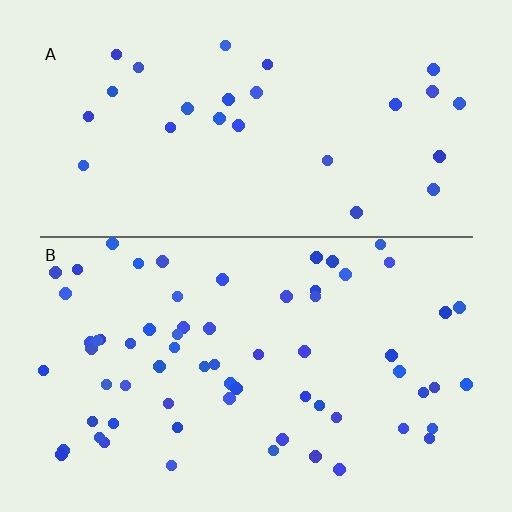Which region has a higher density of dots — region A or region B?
B (the bottom).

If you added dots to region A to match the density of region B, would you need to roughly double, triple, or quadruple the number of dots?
Approximately triple.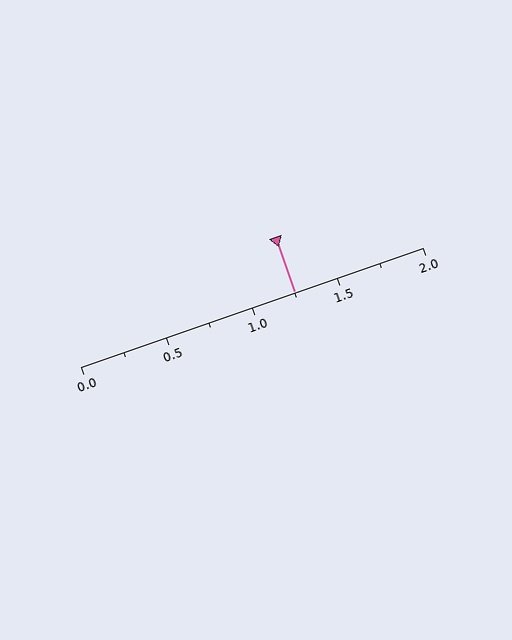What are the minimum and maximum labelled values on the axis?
The axis runs from 0.0 to 2.0.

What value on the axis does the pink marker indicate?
The marker indicates approximately 1.25.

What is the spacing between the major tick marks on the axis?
The major ticks are spaced 0.5 apart.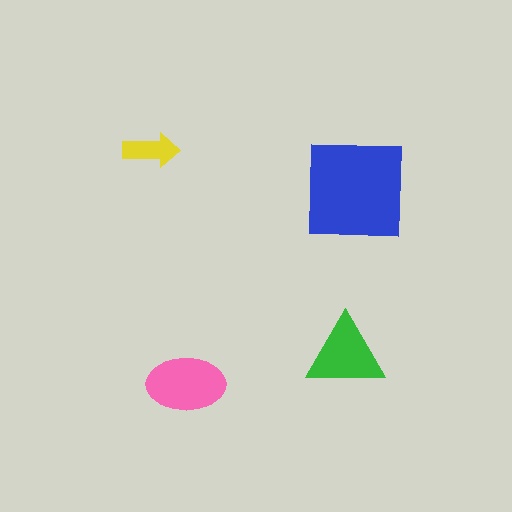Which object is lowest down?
The pink ellipse is bottommost.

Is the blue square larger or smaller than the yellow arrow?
Larger.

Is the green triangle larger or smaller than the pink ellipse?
Smaller.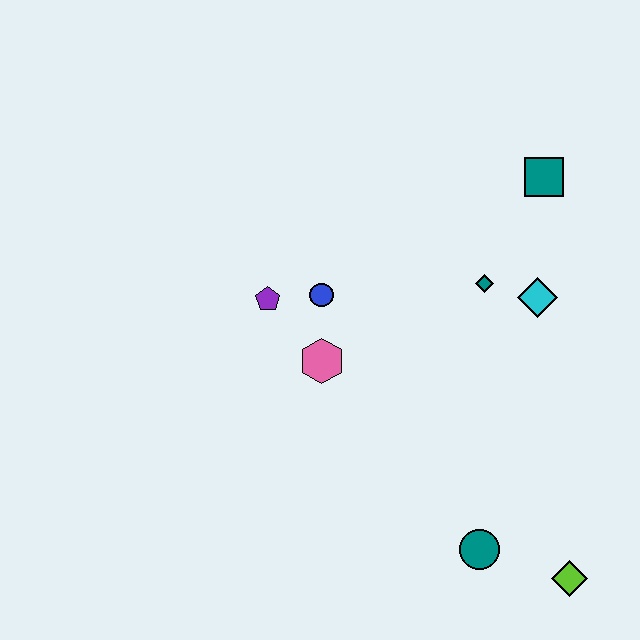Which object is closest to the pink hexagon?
The blue circle is closest to the pink hexagon.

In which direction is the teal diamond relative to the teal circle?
The teal diamond is above the teal circle.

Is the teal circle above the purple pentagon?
No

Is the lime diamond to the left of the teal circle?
No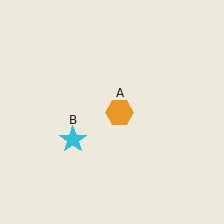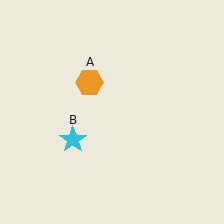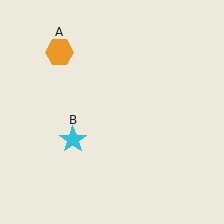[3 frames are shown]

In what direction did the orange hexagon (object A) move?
The orange hexagon (object A) moved up and to the left.